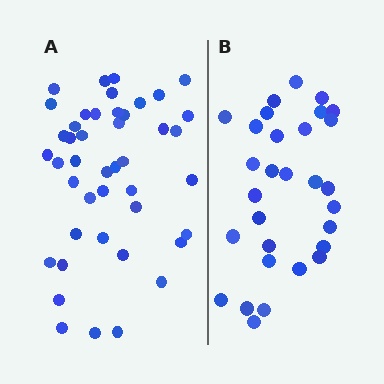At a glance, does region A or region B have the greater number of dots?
Region A (the left region) has more dots.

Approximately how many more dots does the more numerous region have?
Region A has approximately 15 more dots than region B.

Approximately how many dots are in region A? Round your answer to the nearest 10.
About 40 dots. (The exact count is 44, which rounds to 40.)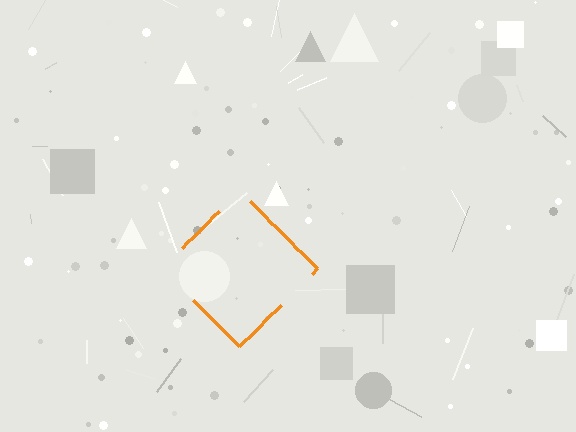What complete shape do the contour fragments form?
The contour fragments form a diamond.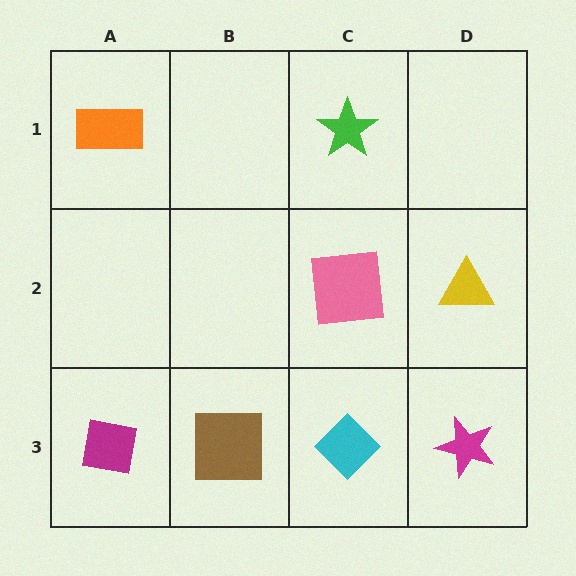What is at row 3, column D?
A magenta star.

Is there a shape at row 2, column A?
No, that cell is empty.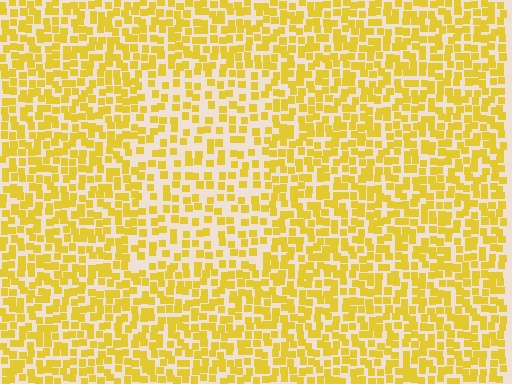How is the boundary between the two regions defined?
The boundary is defined by a change in element density (approximately 1.7x ratio). All elements are the same color, size, and shape.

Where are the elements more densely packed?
The elements are more densely packed outside the rectangle boundary.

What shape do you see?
I see a rectangle.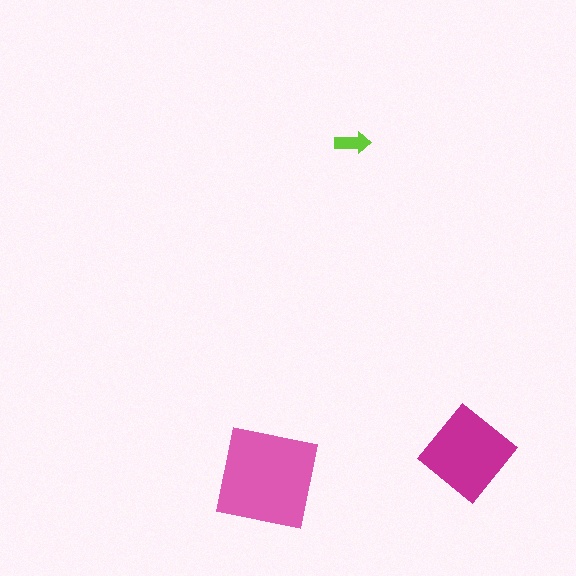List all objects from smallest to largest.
The lime arrow, the magenta diamond, the pink square.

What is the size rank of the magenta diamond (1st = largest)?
2nd.